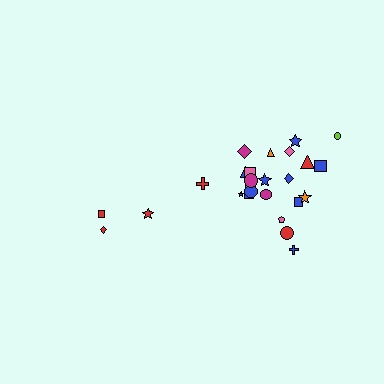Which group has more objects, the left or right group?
The right group.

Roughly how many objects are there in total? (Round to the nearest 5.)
Roughly 25 objects in total.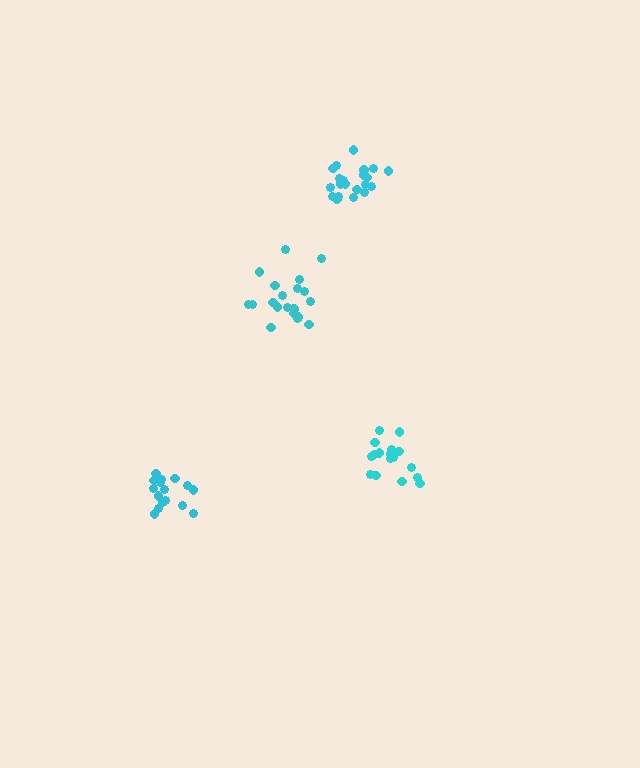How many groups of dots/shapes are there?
There are 4 groups.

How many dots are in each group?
Group 1: 21 dots, Group 2: 17 dots, Group 3: 21 dots, Group 4: 16 dots (75 total).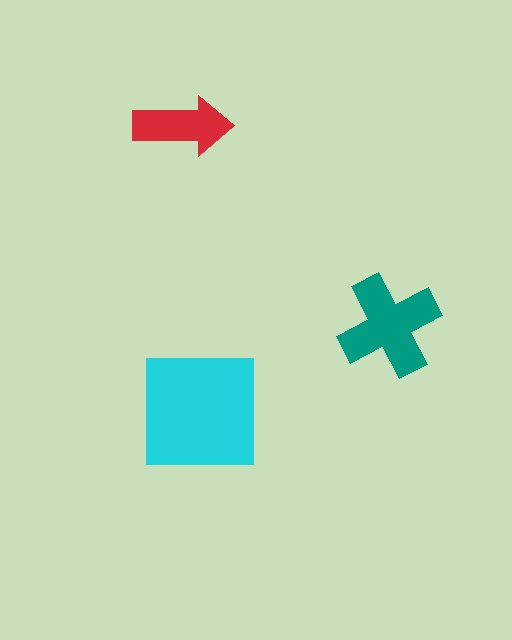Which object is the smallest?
The red arrow.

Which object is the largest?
The cyan square.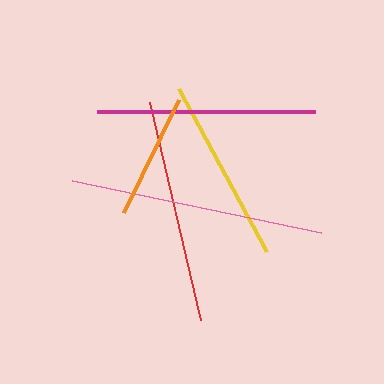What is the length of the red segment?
The red segment is approximately 225 pixels long.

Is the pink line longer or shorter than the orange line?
The pink line is longer than the orange line.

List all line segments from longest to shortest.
From longest to shortest: pink, red, magenta, yellow, orange.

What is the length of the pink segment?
The pink segment is approximately 255 pixels long.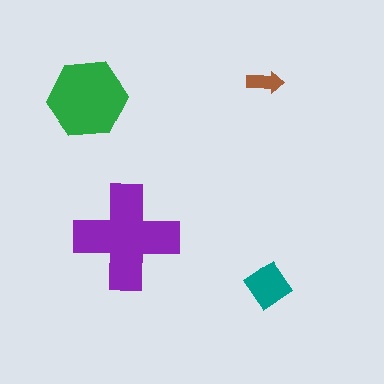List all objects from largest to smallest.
The purple cross, the green hexagon, the teal diamond, the brown arrow.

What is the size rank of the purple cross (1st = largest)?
1st.